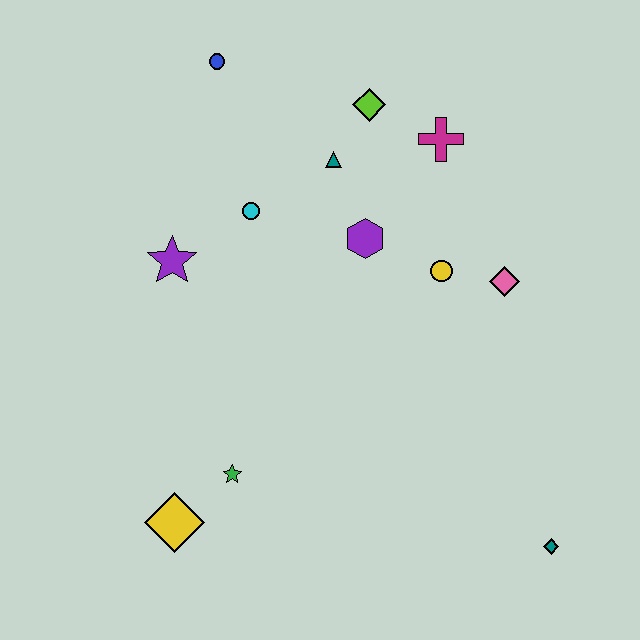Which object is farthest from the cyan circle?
The teal diamond is farthest from the cyan circle.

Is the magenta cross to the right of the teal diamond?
No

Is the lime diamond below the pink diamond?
No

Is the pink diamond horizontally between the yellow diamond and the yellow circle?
No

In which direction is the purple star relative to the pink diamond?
The purple star is to the left of the pink diamond.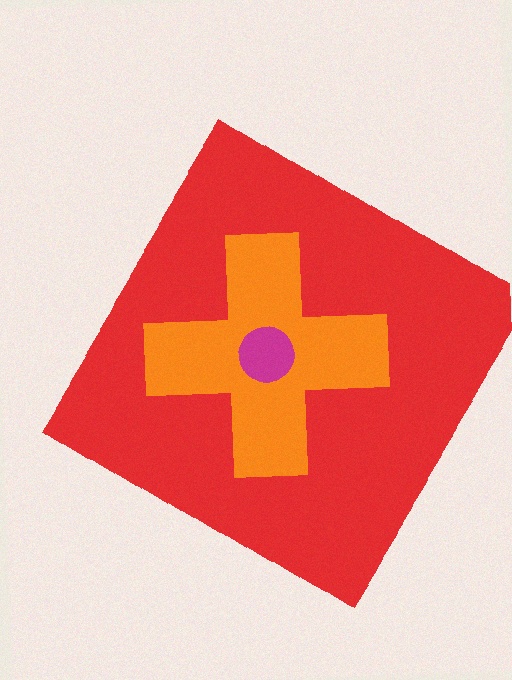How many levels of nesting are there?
3.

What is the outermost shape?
The red diamond.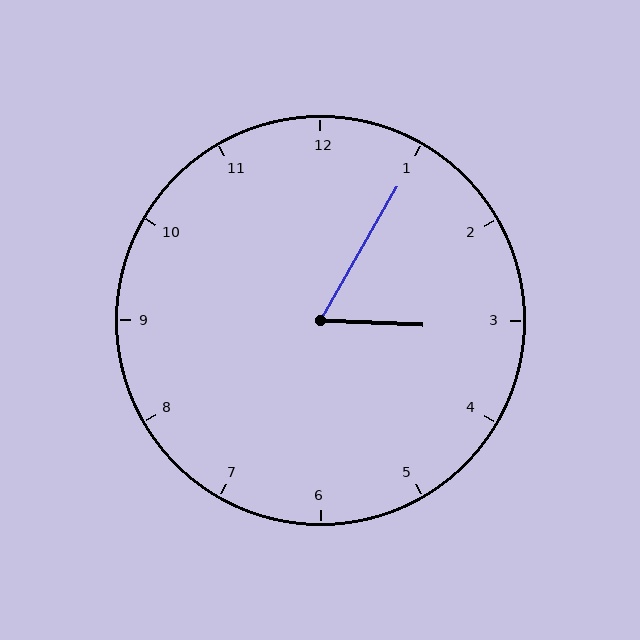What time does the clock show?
3:05.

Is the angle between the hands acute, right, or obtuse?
It is acute.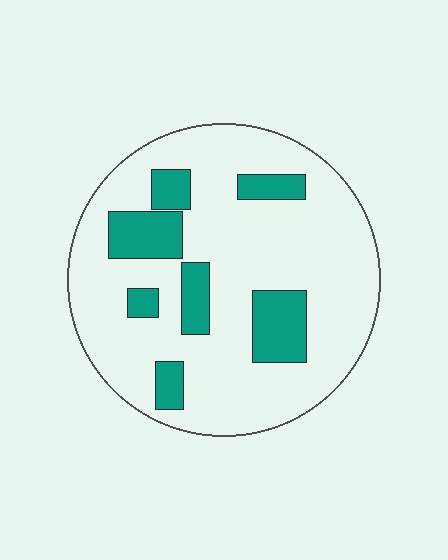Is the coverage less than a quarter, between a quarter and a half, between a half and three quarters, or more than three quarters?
Less than a quarter.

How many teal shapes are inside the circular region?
7.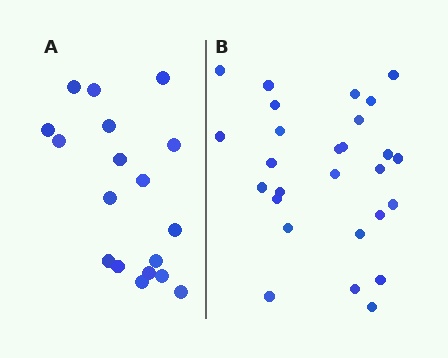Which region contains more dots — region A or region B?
Region B (the right region) has more dots.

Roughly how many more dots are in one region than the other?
Region B has roughly 8 or so more dots than region A.